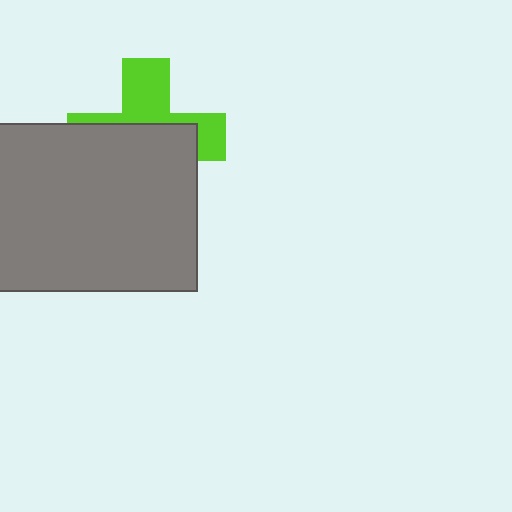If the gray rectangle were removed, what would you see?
You would see the complete lime cross.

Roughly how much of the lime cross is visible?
A small part of it is visible (roughly 41%).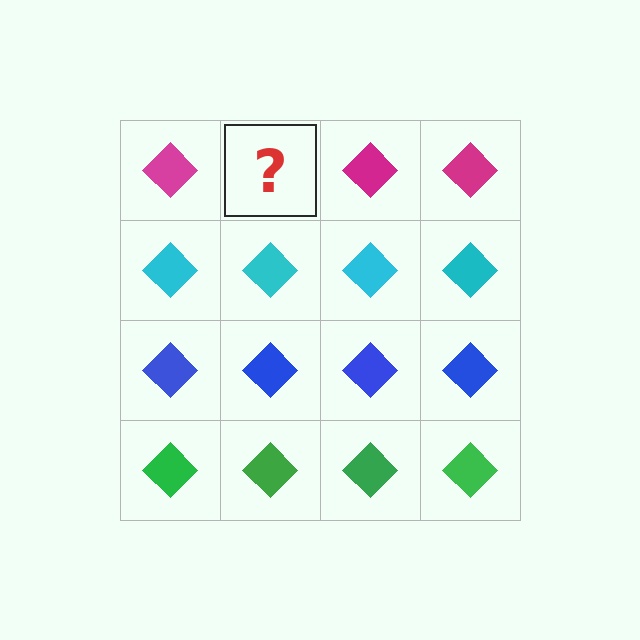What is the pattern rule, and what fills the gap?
The rule is that each row has a consistent color. The gap should be filled with a magenta diamond.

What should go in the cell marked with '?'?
The missing cell should contain a magenta diamond.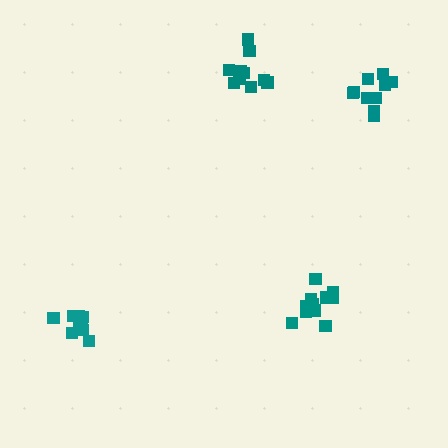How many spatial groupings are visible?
There are 4 spatial groupings.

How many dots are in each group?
Group 1: 11 dots, Group 2: 12 dots, Group 3: 11 dots, Group 4: 9 dots (43 total).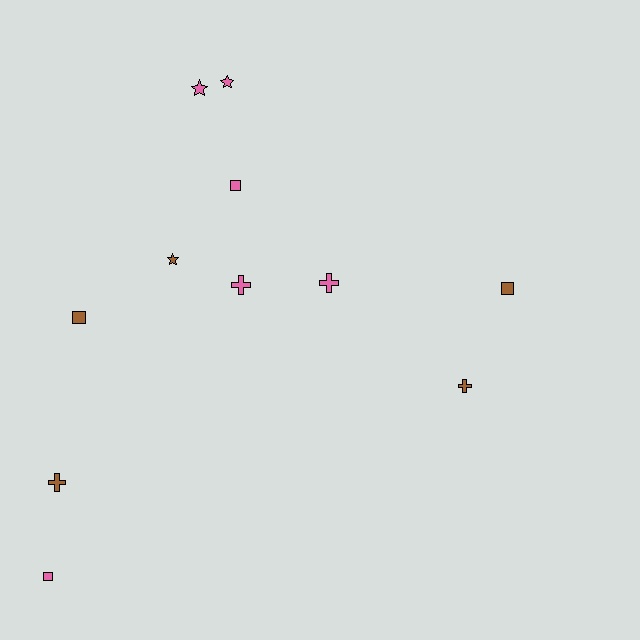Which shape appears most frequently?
Cross, with 4 objects.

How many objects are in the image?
There are 11 objects.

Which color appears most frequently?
Pink, with 6 objects.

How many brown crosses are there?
There are 2 brown crosses.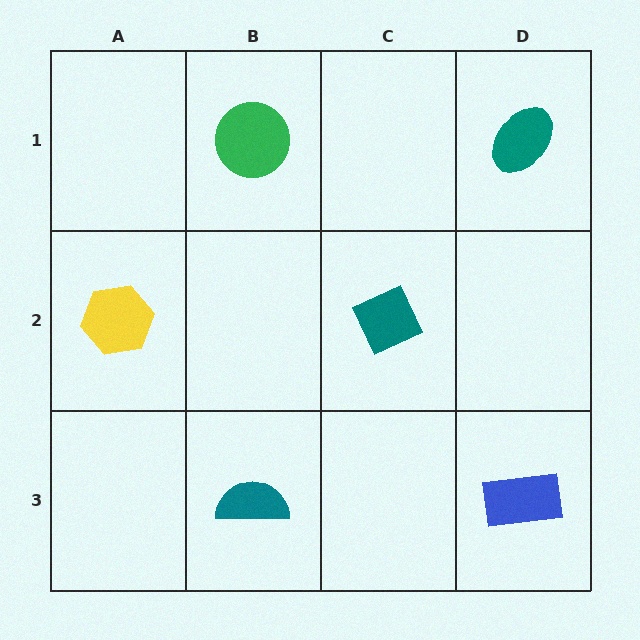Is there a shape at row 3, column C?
No, that cell is empty.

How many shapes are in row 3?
2 shapes.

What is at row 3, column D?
A blue rectangle.